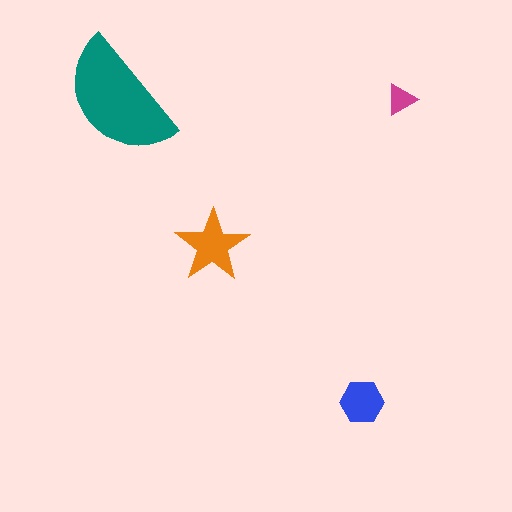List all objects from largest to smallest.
The teal semicircle, the orange star, the blue hexagon, the magenta triangle.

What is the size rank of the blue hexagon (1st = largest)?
3rd.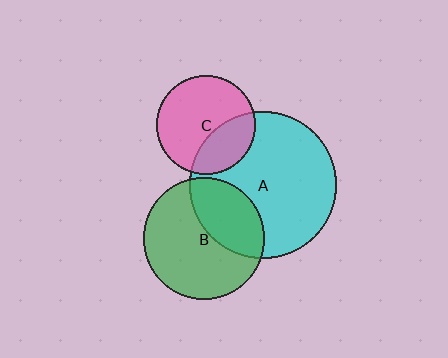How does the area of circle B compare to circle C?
Approximately 1.5 times.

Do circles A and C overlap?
Yes.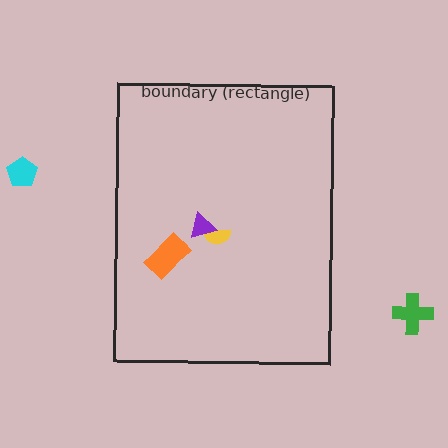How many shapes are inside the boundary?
3 inside, 2 outside.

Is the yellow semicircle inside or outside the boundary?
Inside.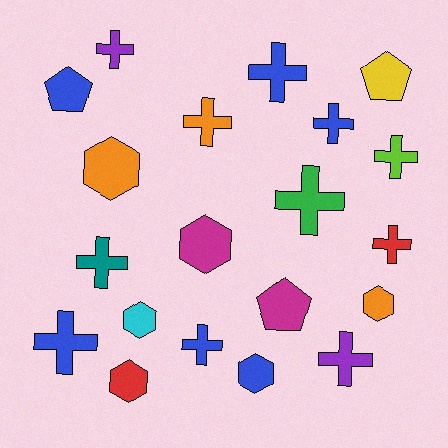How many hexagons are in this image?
There are 6 hexagons.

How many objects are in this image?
There are 20 objects.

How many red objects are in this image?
There are 2 red objects.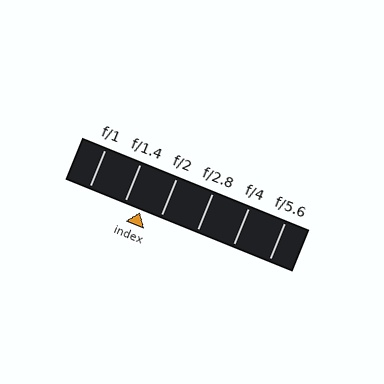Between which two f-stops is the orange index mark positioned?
The index mark is between f/1.4 and f/2.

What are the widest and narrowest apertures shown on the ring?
The widest aperture shown is f/1 and the narrowest is f/5.6.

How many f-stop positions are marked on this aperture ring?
There are 6 f-stop positions marked.